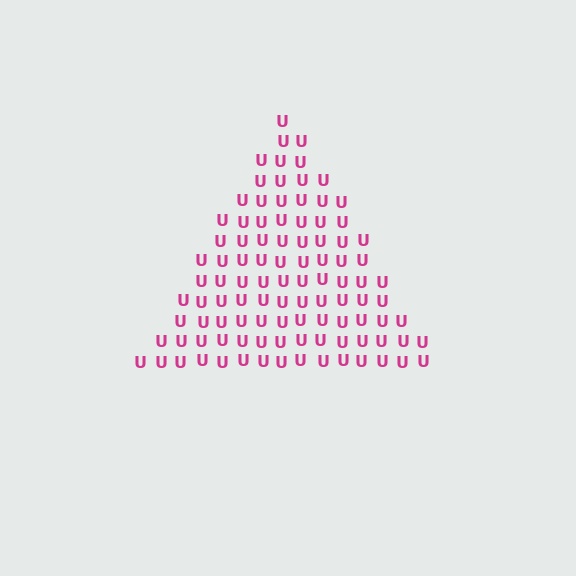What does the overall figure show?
The overall figure shows a triangle.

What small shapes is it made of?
It is made of small letter U's.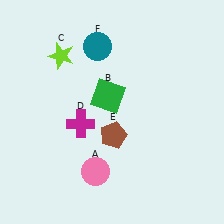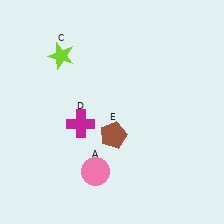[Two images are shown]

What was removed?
The teal circle (F), the green square (B) were removed in Image 2.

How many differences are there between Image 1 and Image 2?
There are 2 differences between the two images.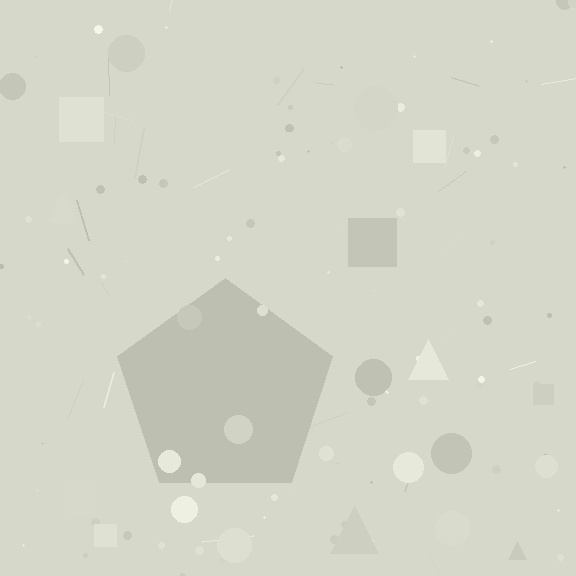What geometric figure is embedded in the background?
A pentagon is embedded in the background.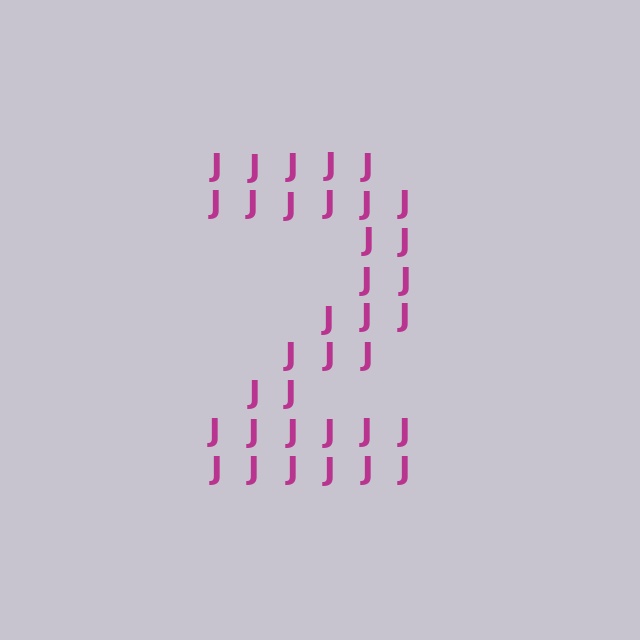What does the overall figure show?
The overall figure shows the digit 2.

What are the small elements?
The small elements are letter J's.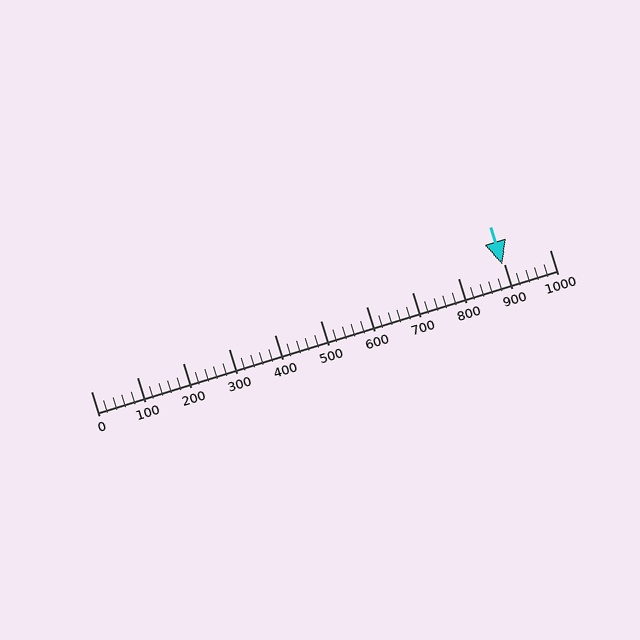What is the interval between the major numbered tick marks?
The major tick marks are spaced 100 units apart.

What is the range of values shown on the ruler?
The ruler shows values from 0 to 1000.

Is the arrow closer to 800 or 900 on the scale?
The arrow is closer to 900.